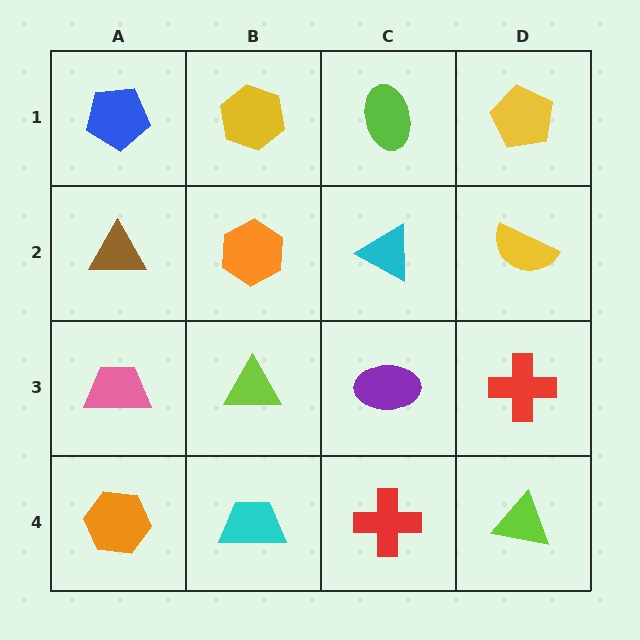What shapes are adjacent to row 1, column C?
A cyan triangle (row 2, column C), a yellow hexagon (row 1, column B), a yellow pentagon (row 1, column D).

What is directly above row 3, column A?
A brown triangle.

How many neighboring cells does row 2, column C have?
4.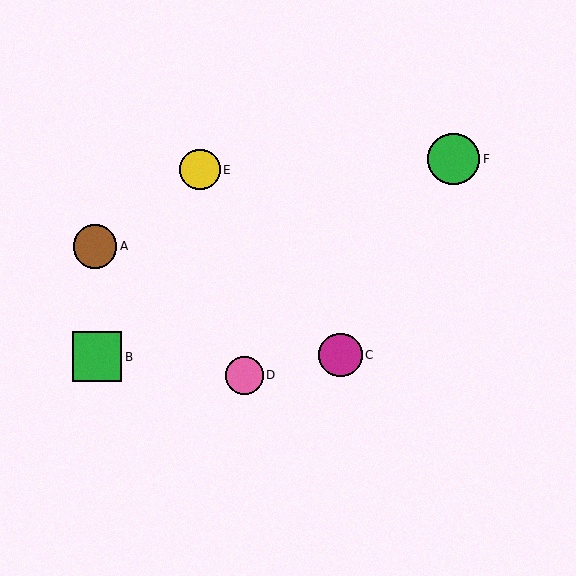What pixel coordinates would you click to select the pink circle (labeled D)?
Click at (244, 375) to select the pink circle D.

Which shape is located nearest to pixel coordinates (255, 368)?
The pink circle (labeled D) at (244, 375) is nearest to that location.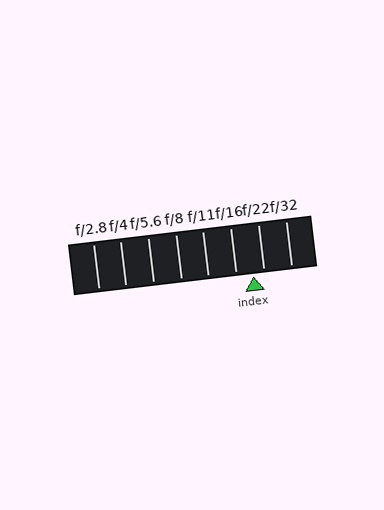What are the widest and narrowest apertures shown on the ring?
The widest aperture shown is f/2.8 and the narrowest is f/32.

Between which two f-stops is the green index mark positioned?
The index mark is between f/16 and f/22.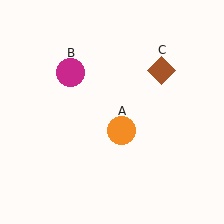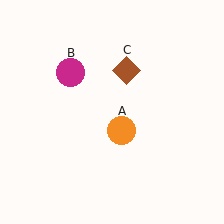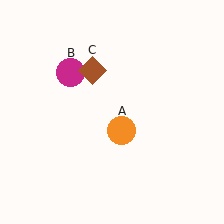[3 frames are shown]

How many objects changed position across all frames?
1 object changed position: brown diamond (object C).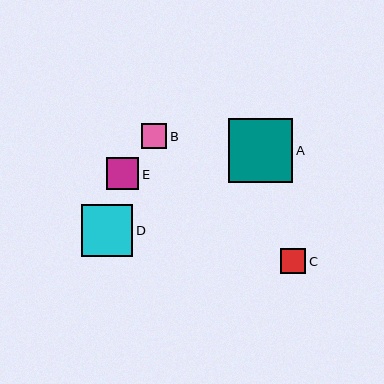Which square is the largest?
Square A is the largest with a size of approximately 64 pixels.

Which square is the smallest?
Square C is the smallest with a size of approximately 25 pixels.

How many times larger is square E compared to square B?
Square E is approximately 1.3 times the size of square B.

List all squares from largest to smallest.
From largest to smallest: A, D, E, B, C.